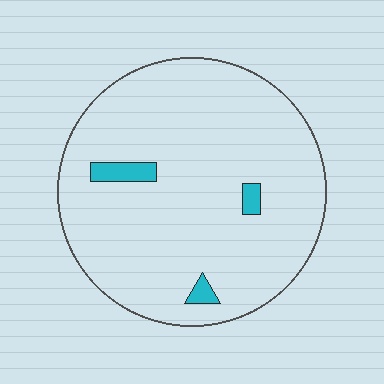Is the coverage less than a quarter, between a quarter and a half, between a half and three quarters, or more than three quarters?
Less than a quarter.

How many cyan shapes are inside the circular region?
3.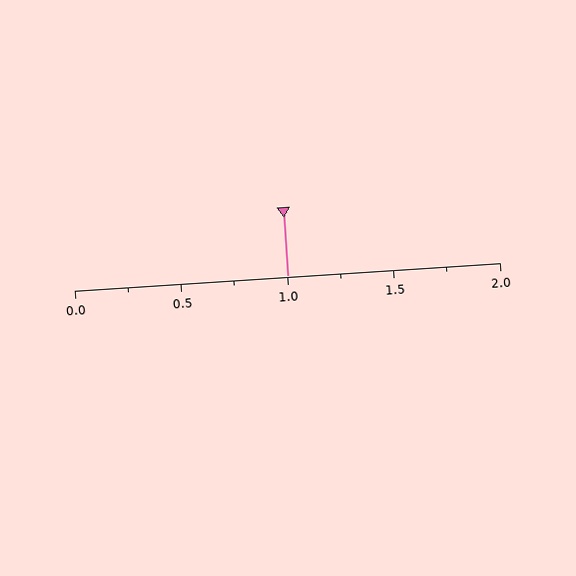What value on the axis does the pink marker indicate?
The marker indicates approximately 1.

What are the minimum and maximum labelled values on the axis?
The axis runs from 0.0 to 2.0.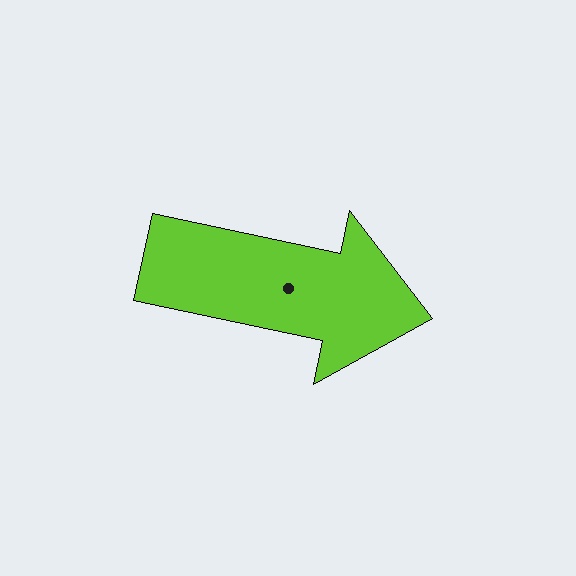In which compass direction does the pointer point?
East.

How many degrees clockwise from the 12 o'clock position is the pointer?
Approximately 102 degrees.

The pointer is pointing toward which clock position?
Roughly 3 o'clock.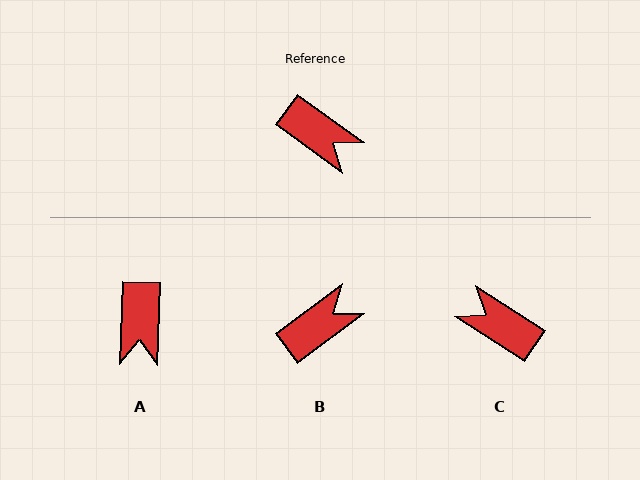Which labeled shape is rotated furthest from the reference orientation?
C, about 177 degrees away.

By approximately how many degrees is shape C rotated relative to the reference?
Approximately 177 degrees clockwise.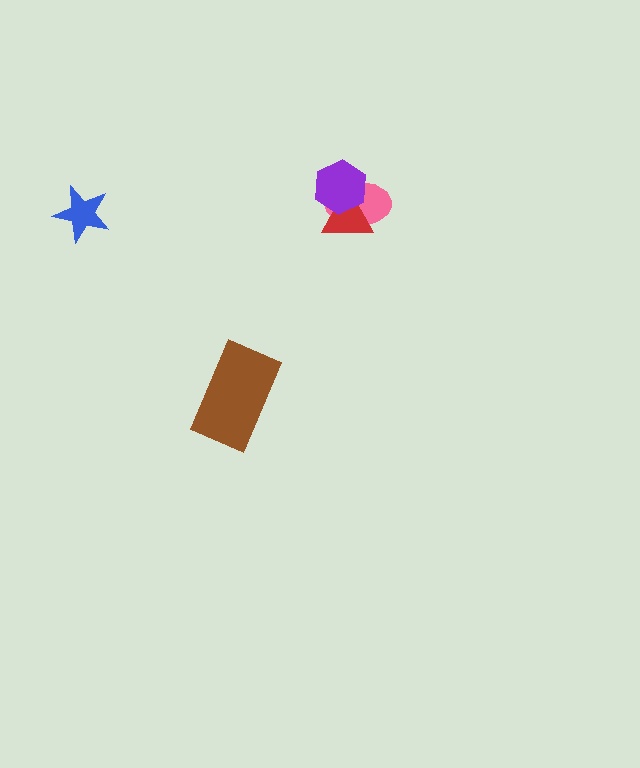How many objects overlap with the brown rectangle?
0 objects overlap with the brown rectangle.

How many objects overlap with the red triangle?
2 objects overlap with the red triangle.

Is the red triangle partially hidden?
Yes, it is partially covered by another shape.